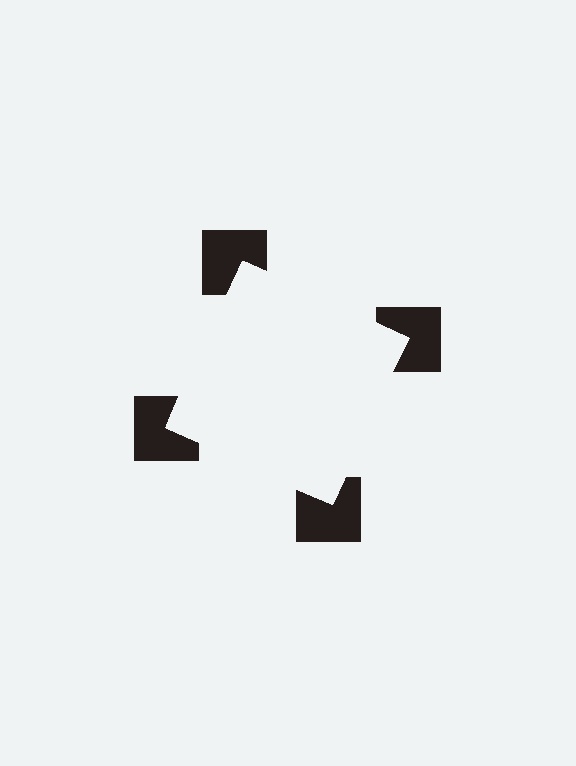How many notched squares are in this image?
There are 4 — one at each vertex of the illusory square.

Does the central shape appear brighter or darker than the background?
It typically appears slightly brighter than the background, even though no actual brightness change is drawn.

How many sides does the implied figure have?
4 sides.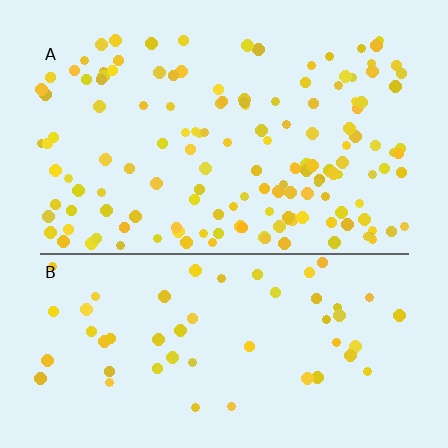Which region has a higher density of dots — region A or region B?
A (the top).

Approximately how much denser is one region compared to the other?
Approximately 2.7× — region A over region B.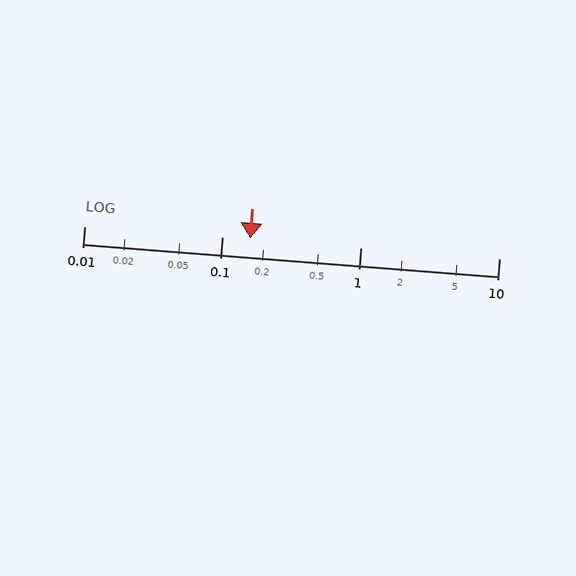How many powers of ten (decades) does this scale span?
The scale spans 3 decades, from 0.01 to 10.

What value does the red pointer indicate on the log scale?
The pointer indicates approximately 0.16.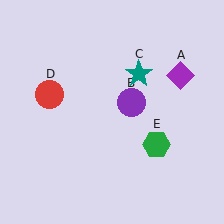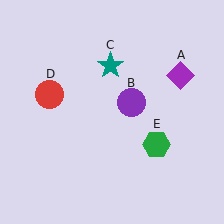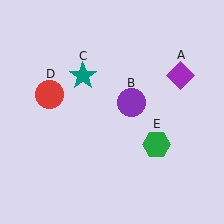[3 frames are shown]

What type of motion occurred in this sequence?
The teal star (object C) rotated counterclockwise around the center of the scene.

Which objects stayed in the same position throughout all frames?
Purple diamond (object A) and purple circle (object B) and red circle (object D) and green hexagon (object E) remained stationary.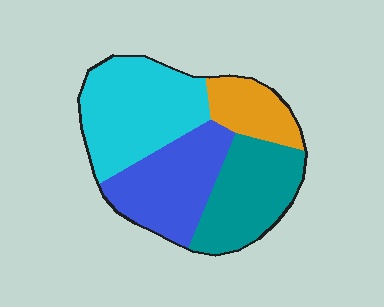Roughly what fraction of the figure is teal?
Teal takes up between a sixth and a third of the figure.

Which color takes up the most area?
Cyan, at roughly 35%.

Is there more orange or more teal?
Teal.